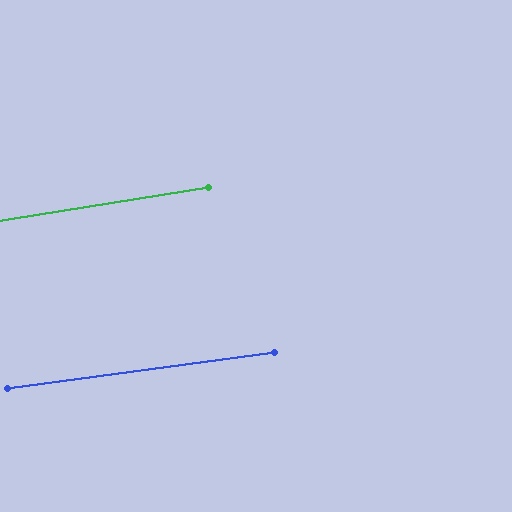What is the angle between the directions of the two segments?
Approximately 1 degree.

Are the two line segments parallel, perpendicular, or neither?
Parallel — their directions differ by only 1.4°.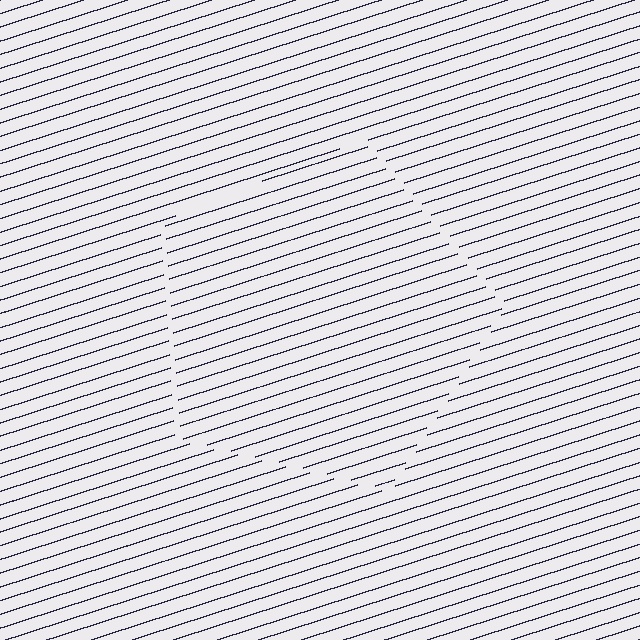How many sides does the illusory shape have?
5 sides — the line-ends trace a pentagon.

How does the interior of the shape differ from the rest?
The interior of the shape contains the same grating, shifted by half a period — the contour is defined by the phase discontinuity where line-ends from the inner and outer gratings abut.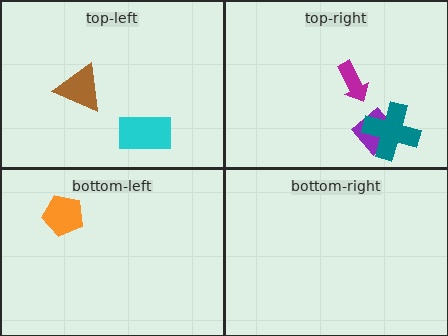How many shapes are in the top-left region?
2.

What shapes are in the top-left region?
The brown triangle, the cyan rectangle.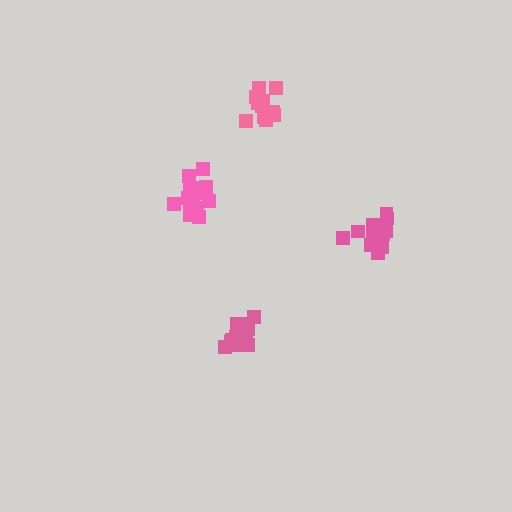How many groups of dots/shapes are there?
There are 4 groups.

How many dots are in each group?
Group 1: 12 dots, Group 2: 15 dots, Group 3: 12 dots, Group 4: 15 dots (54 total).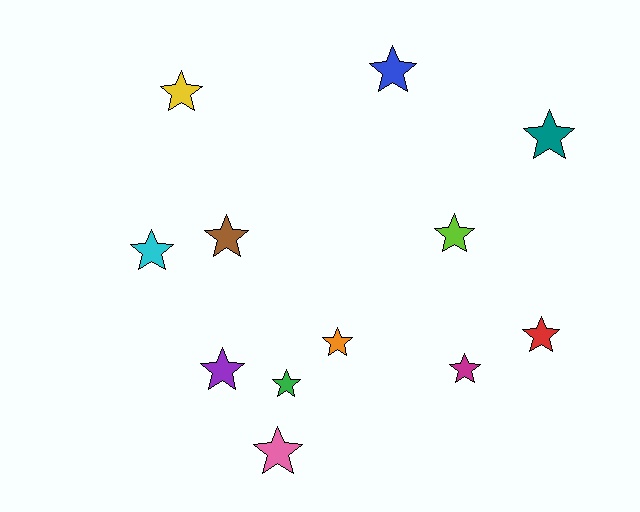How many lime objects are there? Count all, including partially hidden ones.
There is 1 lime object.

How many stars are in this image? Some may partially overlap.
There are 12 stars.